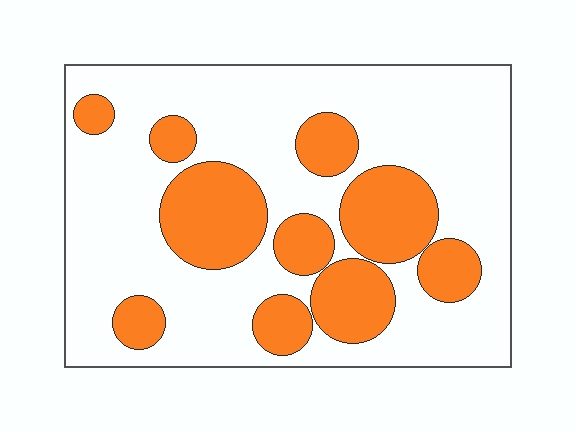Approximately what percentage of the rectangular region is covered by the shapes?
Approximately 30%.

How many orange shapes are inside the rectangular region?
10.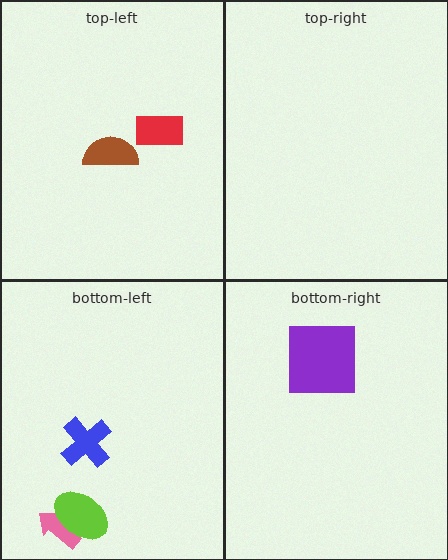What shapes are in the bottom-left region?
The blue cross, the pink arrow, the lime ellipse.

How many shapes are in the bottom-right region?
1.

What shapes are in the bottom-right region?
The purple square.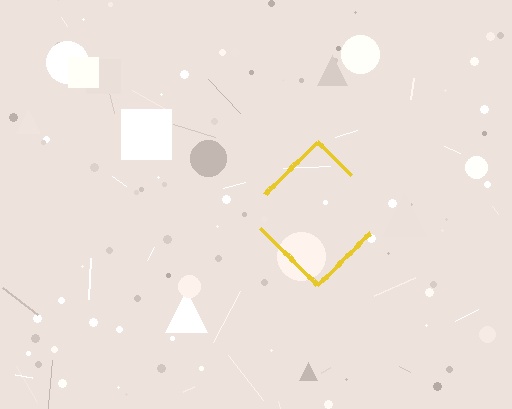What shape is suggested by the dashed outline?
The dashed outline suggests a diamond.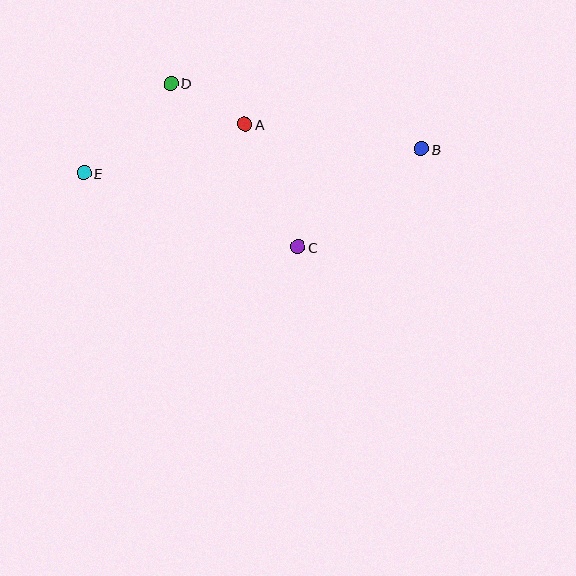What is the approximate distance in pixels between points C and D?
The distance between C and D is approximately 208 pixels.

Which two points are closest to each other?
Points A and D are closest to each other.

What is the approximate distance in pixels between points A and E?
The distance between A and E is approximately 169 pixels.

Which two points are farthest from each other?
Points B and E are farthest from each other.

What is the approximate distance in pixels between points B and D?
The distance between B and D is approximately 259 pixels.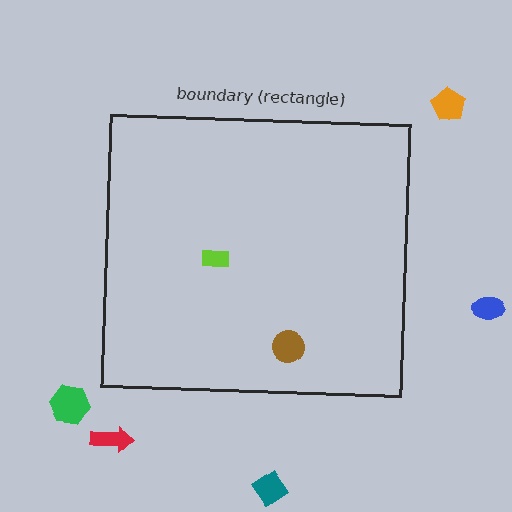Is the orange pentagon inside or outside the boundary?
Outside.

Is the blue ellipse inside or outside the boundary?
Outside.